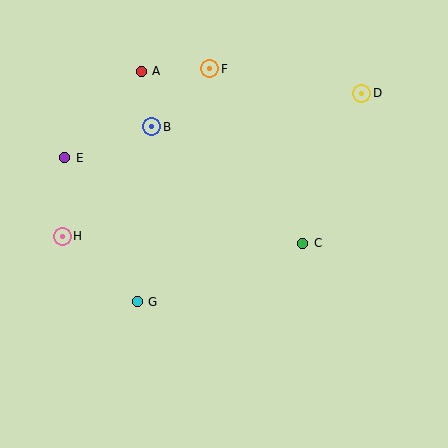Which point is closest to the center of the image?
Point C at (303, 243) is closest to the center.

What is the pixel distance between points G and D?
The distance between G and D is 306 pixels.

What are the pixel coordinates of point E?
Point E is at (65, 158).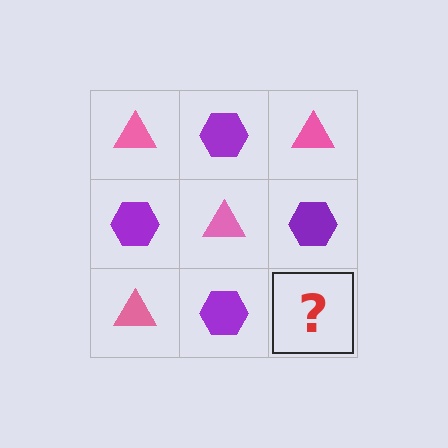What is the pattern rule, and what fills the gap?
The rule is that it alternates pink triangle and purple hexagon in a checkerboard pattern. The gap should be filled with a pink triangle.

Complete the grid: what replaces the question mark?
The question mark should be replaced with a pink triangle.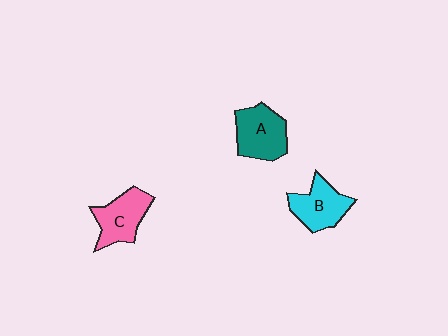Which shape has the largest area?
Shape A (teal).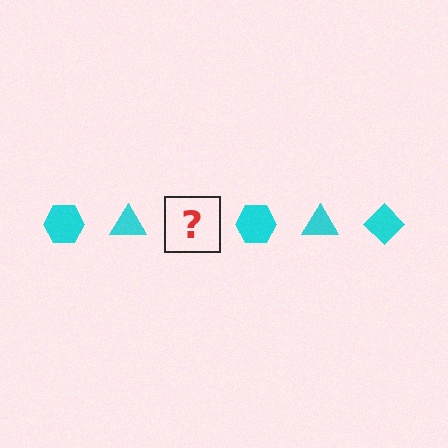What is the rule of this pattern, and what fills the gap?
The rule is that the pattern cycles through hexagon, triangle, diamond shapes in cyan. The gap should be filled with a cyan diamond.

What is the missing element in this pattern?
The missing element is a cyan diamond.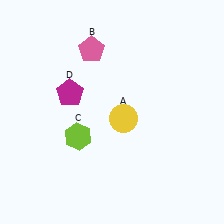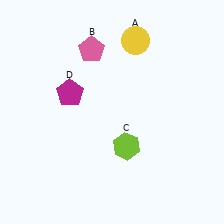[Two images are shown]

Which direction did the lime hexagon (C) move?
The lime hexagon (C) moved right.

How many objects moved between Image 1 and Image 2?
2 objects moved between the two images.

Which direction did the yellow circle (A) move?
The yellow circle (A) moved up.